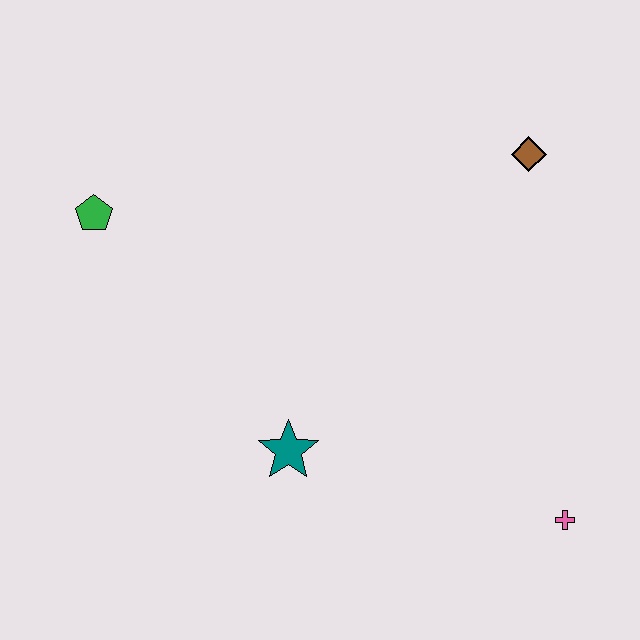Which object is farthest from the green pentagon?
The pink cross is farthest from the green pentagon.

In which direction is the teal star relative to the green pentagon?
The teal star is below the green pentagon.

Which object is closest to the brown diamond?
The pink cross is closest to the brown diamond.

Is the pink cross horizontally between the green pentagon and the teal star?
No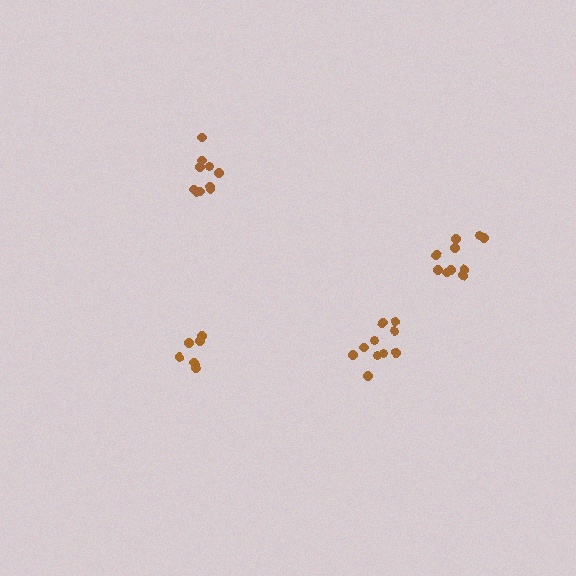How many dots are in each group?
Group 1: 10 dots, Group 2: 10 dots, Group 3: 7 dots, Group 4: 10 dots (37 total).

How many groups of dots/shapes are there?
There are 4 groups.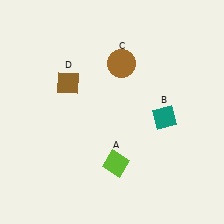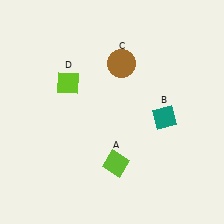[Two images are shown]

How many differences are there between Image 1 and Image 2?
There is 1 difference between the two images.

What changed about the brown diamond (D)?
In Image 1, D is brown. In Image 2, it changed to lime.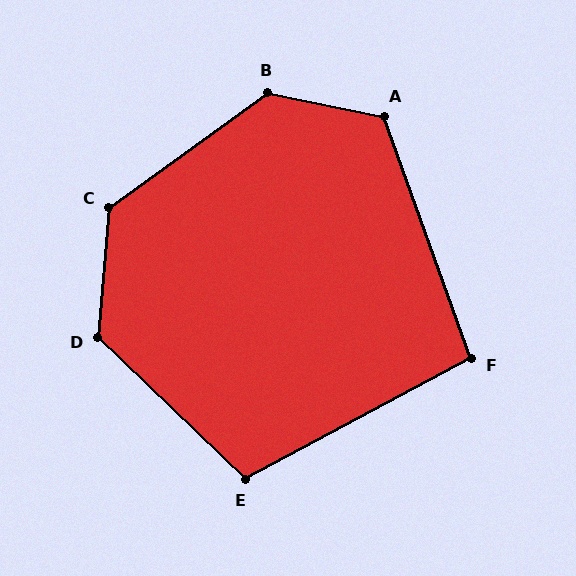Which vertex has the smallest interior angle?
F, at approximately 98 degrees.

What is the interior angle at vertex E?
Approximately 108 degrees (obtuse).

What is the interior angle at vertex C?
Approximately 131 degrees (obtuse).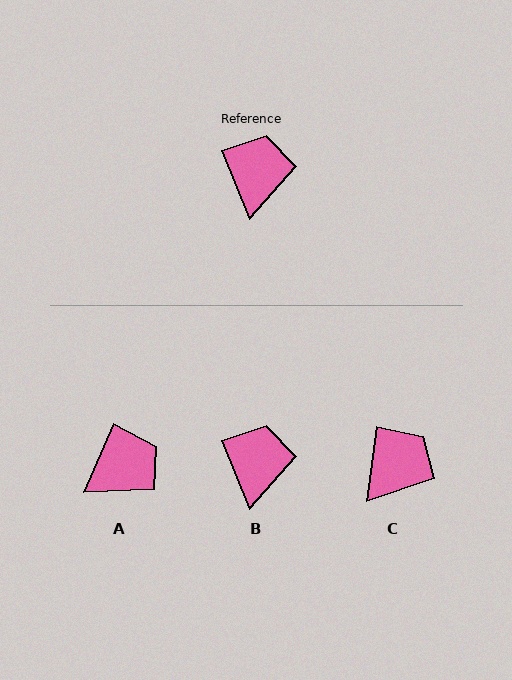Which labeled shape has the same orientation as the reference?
B.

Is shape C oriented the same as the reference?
No, it is off by about 29 degrees.